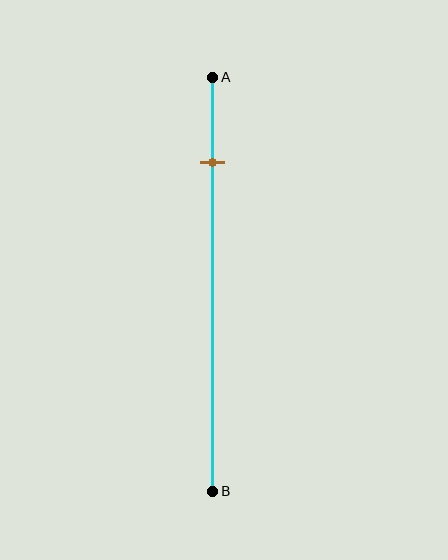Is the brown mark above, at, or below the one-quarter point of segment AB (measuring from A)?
The brown mark is above the one-quarter point of segment AB.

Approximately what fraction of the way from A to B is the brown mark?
The brown mark is approximately 20% of the way from A to B.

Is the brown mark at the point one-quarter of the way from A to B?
No, the mark is at about 20% from A, not at the 25% one-quarter point.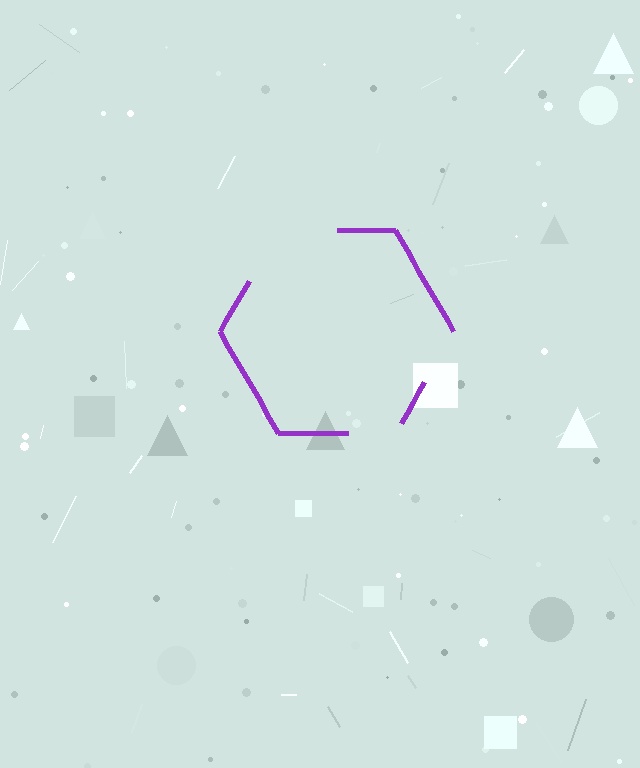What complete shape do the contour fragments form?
The contour fragments form a hexagon.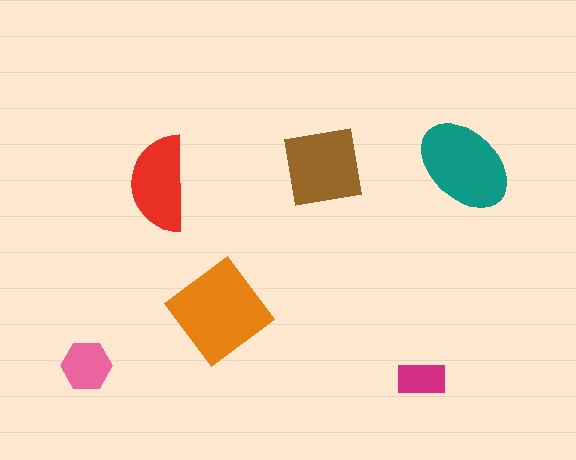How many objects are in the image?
There are 6 objects in the image.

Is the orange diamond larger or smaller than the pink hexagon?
Larger.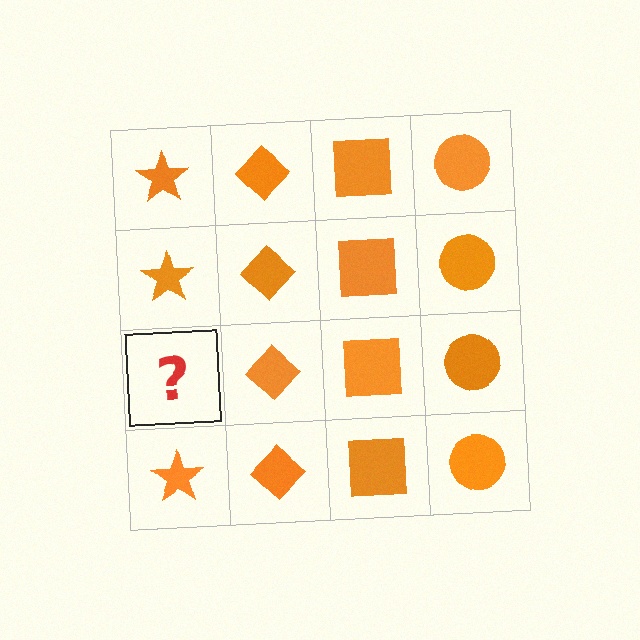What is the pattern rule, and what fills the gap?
The rule is that each column has a consistent shape. The gap should be filled with an orange star.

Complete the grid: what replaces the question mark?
The question mark should be replaced with an orange star.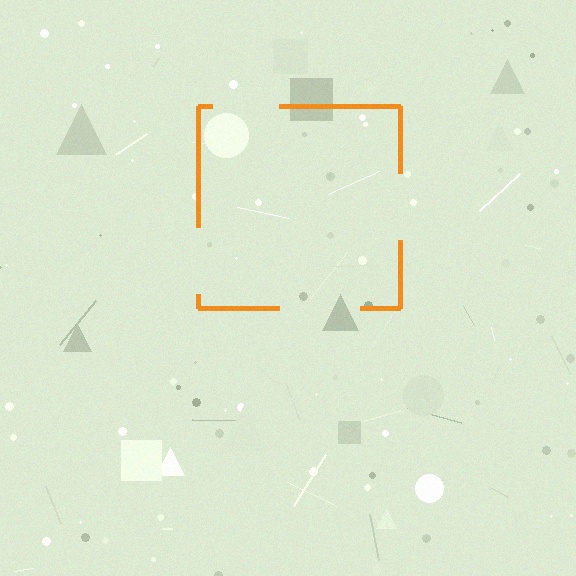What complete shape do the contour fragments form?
The contour fragments form a square.